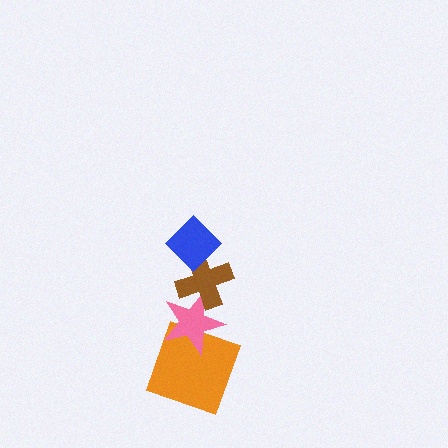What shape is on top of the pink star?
The brown cross is on top of the pink star.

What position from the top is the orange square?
The orange square is 4th from the top.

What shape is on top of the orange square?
The pink star is on top of the orange square.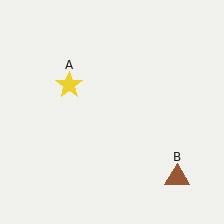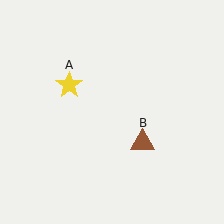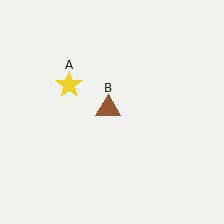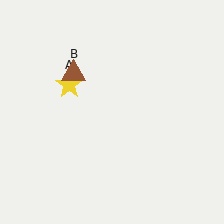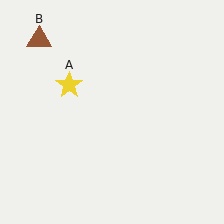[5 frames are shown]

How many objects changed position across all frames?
1 object changed position: brown triangle (object B).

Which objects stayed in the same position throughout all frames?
Yellow star (object A) remained stationary.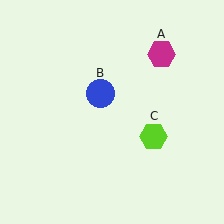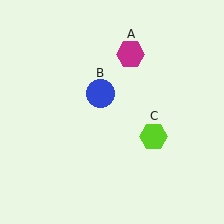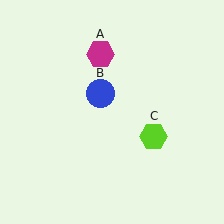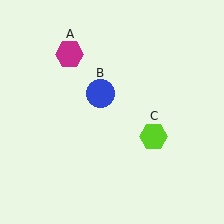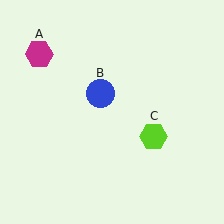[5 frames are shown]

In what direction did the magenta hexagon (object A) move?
The magenta hexagon (object A) moved left.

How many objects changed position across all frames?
1 object changed position: magenta hexagon (object A).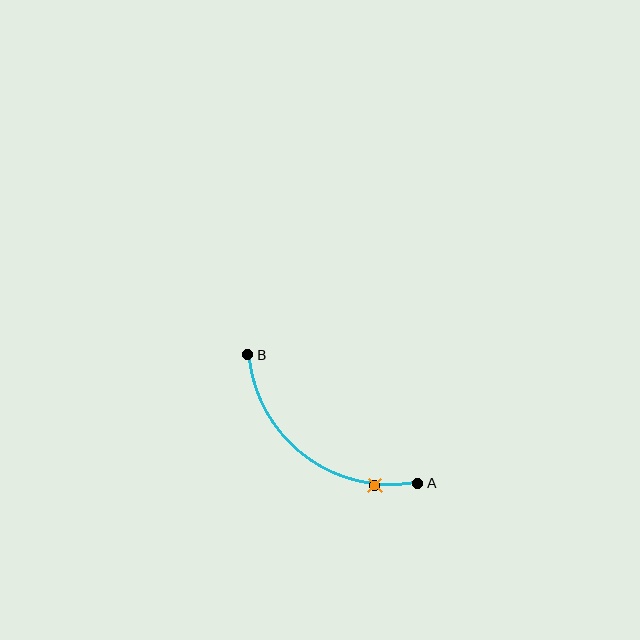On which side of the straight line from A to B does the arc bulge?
The arc bulges below and to the left of the straight line connecting A and B.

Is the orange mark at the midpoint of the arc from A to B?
No. The orange mark lies on the arc but is closer to endpoint A. The arc midpoint would be at the point on the curve equidistant along the arc from both A and B.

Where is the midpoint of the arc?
The arc midpoint is the point on the curve farthest from the straight line joining A and B. It sits below and to the left of that line.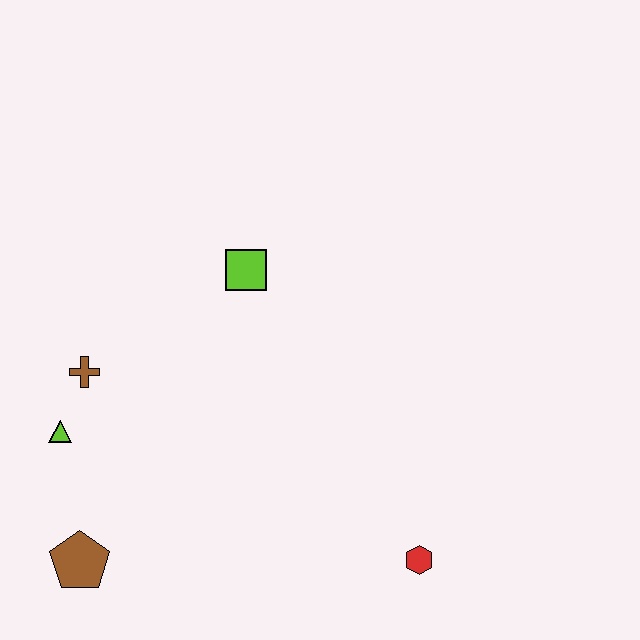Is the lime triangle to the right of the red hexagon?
No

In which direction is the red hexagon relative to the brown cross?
The red hexagon is to the right of the brown cross.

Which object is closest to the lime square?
The brown cross is closest to the lime square.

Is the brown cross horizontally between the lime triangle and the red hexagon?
Yes